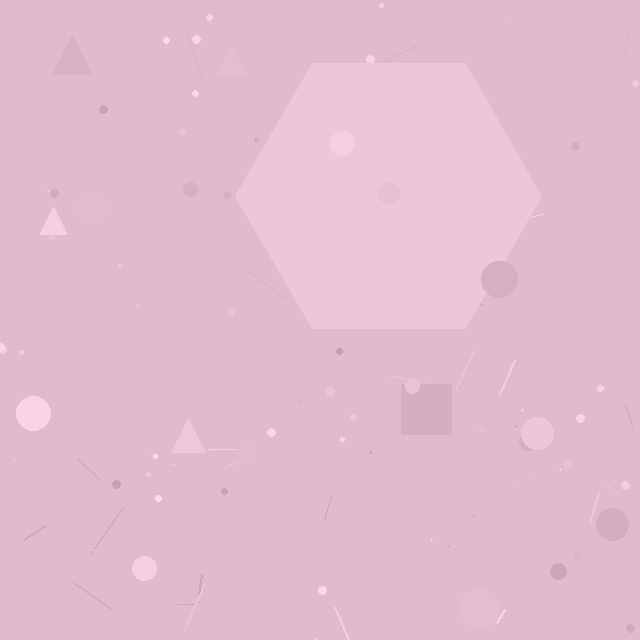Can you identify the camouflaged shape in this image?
The camouflaged shape is a hexagon.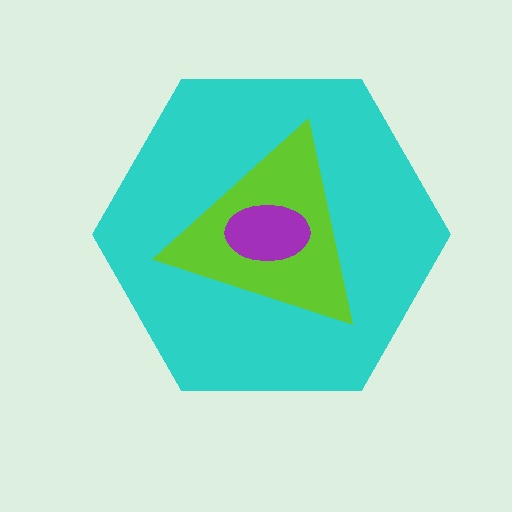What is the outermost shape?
The cyan hexagon.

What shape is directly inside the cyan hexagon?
The lime triangle.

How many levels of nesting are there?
3.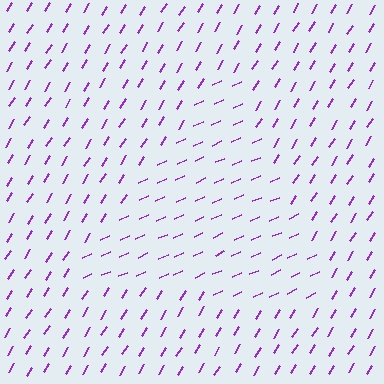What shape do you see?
I see a triangle.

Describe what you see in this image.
The image is filled with small purple line segments. A triangle region in the image has lines oriented differently from the surrounding lines, creating a visible texture boundary.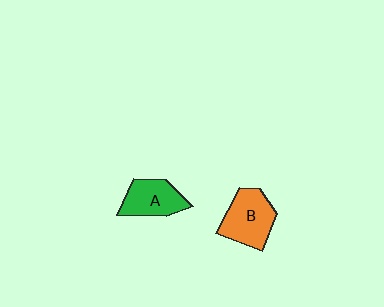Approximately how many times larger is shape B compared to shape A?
Approximately 1.2 times.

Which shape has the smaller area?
Shape A (green).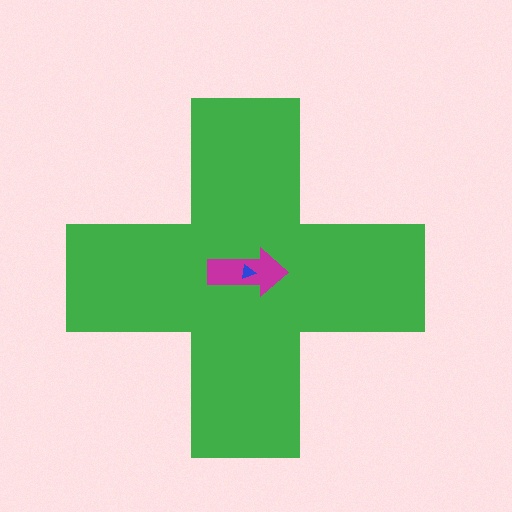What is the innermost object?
The blue triangle.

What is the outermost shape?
The green cross.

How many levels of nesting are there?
3.